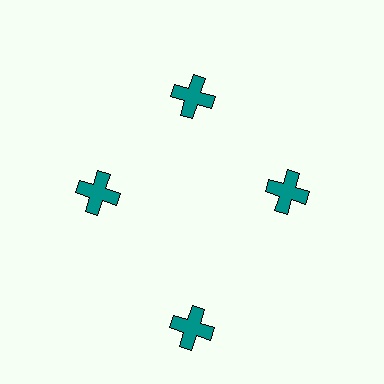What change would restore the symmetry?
The symmetry would be restored by moving it inward, back onto the ring so that all 4 crosses sit at equal angles and equal distance from the center.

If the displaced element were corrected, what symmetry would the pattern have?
It would have 4-fold rotational symmetry — the pattern would map onto itself every 90 degrees.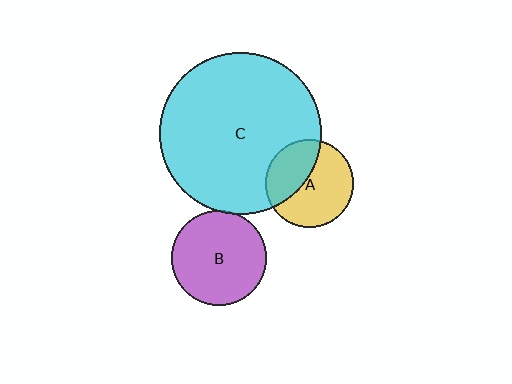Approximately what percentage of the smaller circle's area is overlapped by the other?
Approximately 5%.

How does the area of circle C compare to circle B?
Approximately 2.9 times.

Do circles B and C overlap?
Yes.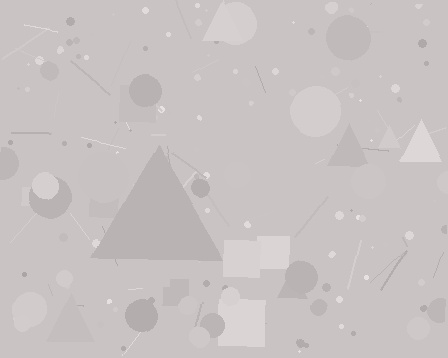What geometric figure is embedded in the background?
A triangle is embedded in the background.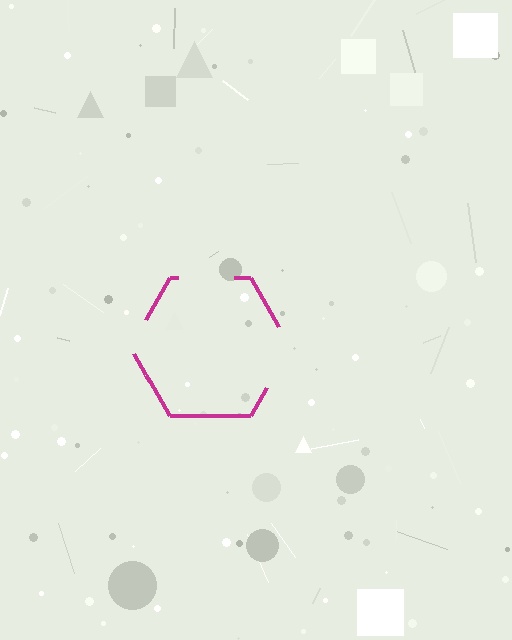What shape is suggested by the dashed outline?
The dashed outline suggests a hexagon.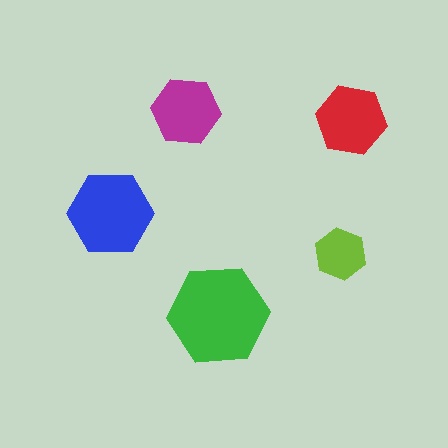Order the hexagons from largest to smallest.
the green one, the blue one, the red one, the magenta one, the lime one.